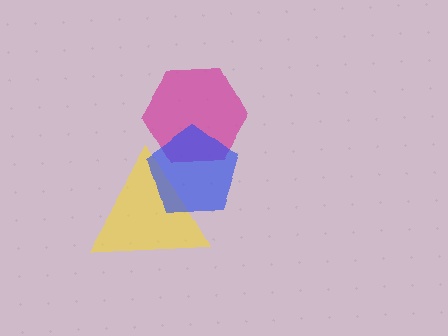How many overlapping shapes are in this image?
There are 3 overlapping shapes in the image.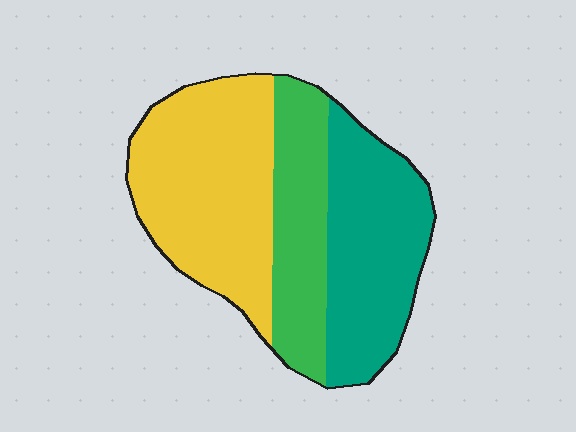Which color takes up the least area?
Green, at roughly 25%.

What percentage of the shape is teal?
Teal takes up about one third (1/3) of the shape.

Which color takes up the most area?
Yellow, at roughly 40%.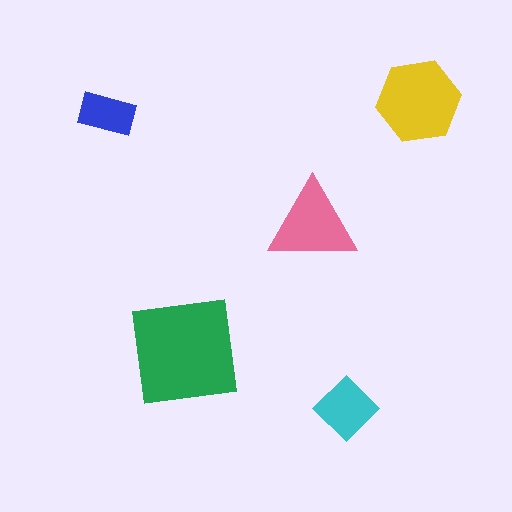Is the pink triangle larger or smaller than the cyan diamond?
Larger.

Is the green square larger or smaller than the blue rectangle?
Larger.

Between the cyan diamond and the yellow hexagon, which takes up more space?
The yellow hexagon.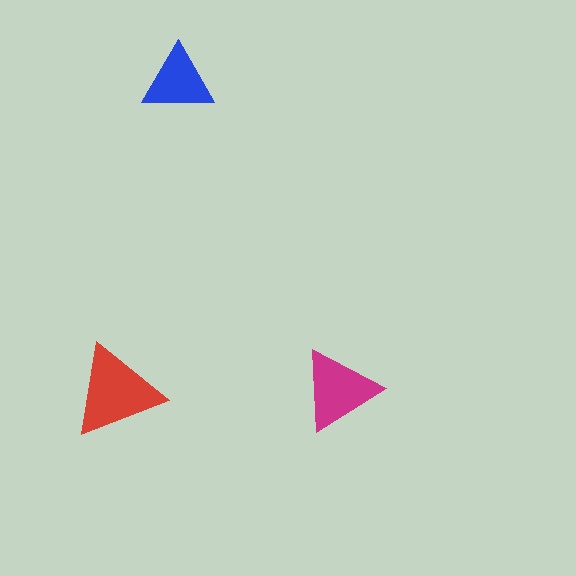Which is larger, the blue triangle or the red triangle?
The red one.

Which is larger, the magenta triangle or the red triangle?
The red one.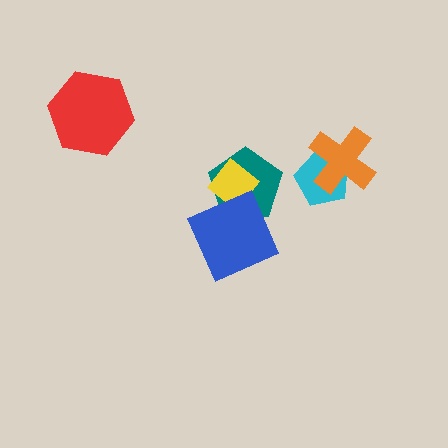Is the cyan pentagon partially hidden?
Yes, it is partially covered by another shape.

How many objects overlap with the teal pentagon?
2 objects overlap with the teal pentagon.